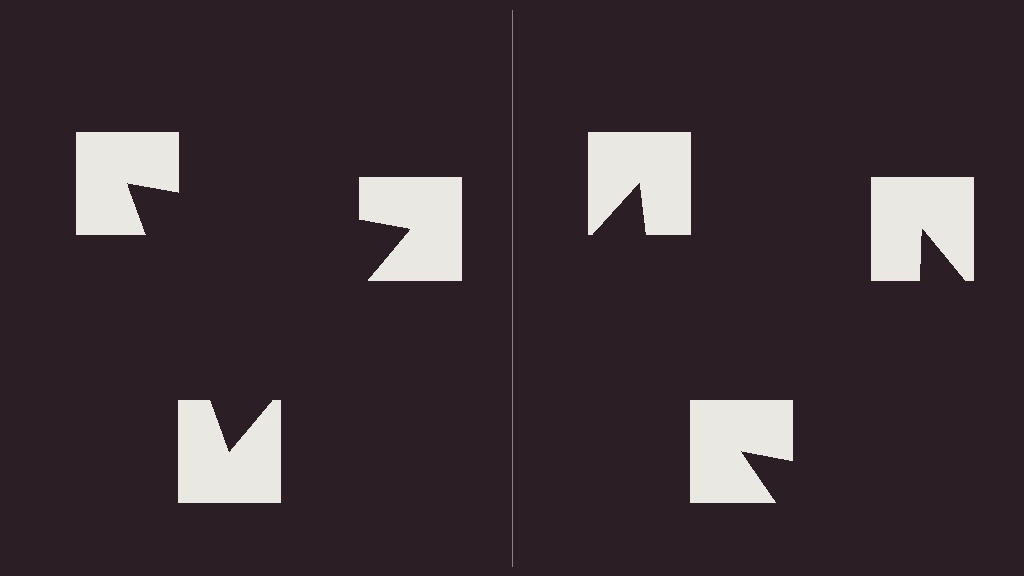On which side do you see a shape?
An illusory triangle appears on the left side. On the right side the wedge cuts are rotated, so no coherent shape forms.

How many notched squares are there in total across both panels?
6 — 3 on each side.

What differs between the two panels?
The notched squares are positioned identically on both sides; only the wedge orientations differ. On the left they align to a triangle; on the right they are misaligned.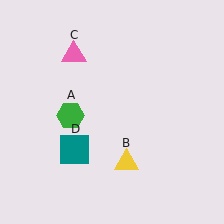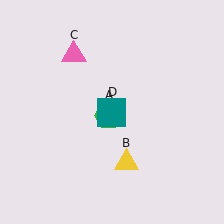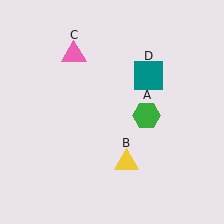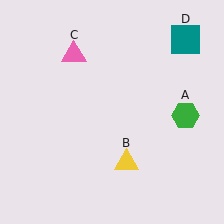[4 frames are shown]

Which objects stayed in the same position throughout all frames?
Yellow triangle (object B) and pink triangle (object C) remained stationary.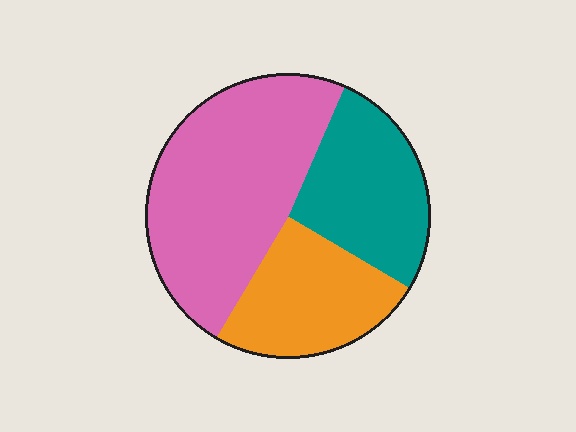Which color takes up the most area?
Pink, at roughly 50%.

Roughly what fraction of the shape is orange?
Orange takes up about one quarter (1/4) of the shape.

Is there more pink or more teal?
Pink.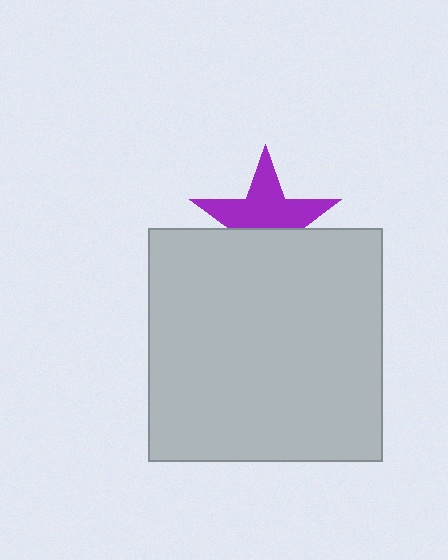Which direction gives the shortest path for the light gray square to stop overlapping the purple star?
Moving down gives the shortest separation.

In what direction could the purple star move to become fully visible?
The purple star could move up. That would shift it out from behind the light gray square entirely.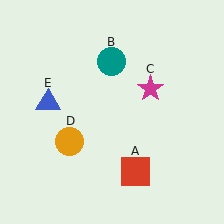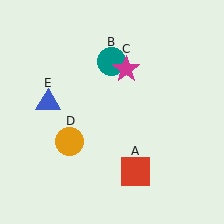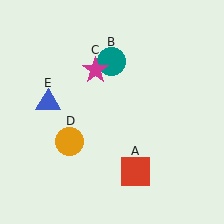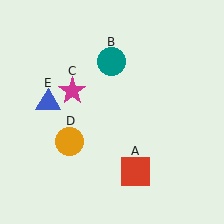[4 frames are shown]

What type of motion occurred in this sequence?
The magenta star (object C) rotated counterclockwise around the center of the scene.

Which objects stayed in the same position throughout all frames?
Red square (object A) and teal circle (object B) and orange circle (object D) and blue triangle (object E) remained stationary.